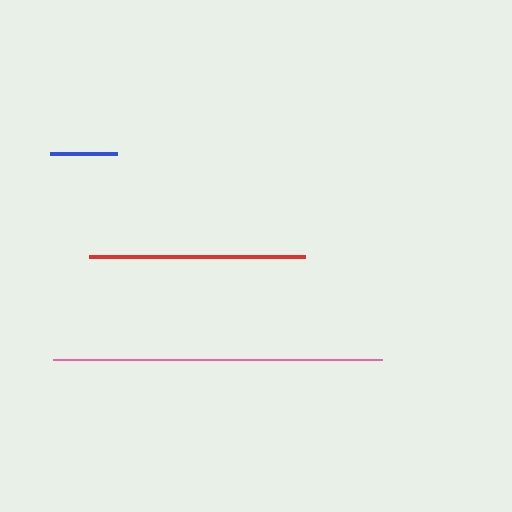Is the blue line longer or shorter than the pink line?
The pink line is longer than the blue line.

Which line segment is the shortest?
The blue line is the shortest at approximately 67 pixels.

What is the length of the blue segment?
The blue segment is approximately 67 pixels long.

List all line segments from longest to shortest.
From longest to shortest: pink, red, blue.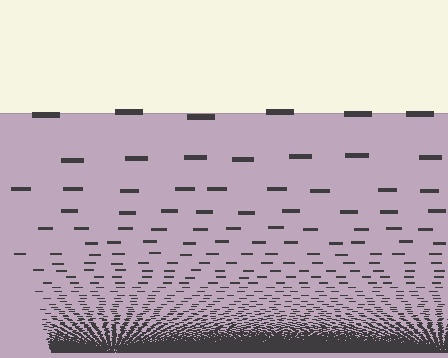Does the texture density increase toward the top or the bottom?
Density increases toward the bottom.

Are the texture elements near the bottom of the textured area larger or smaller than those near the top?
Smaller. The gradient is inverted — elements near the bottom are smaller and denser.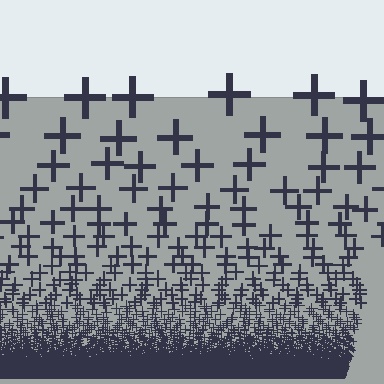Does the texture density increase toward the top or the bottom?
Density increases toward the bottom.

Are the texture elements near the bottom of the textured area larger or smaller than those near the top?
Smaller. The gradient is inverted — elements near the bottom are smaller and denser.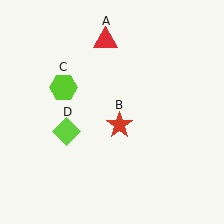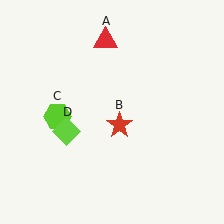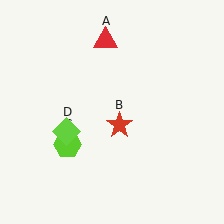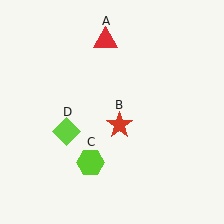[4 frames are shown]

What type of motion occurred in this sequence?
The lime hexagon (object C) rotated counterclockwise around the center of the scene.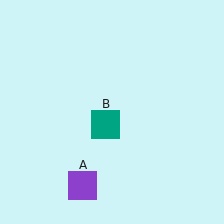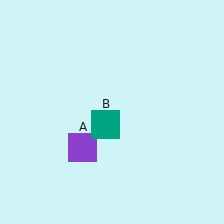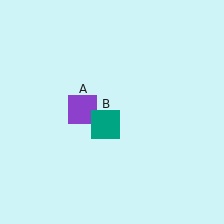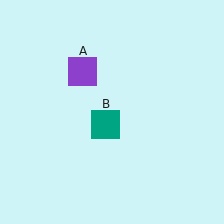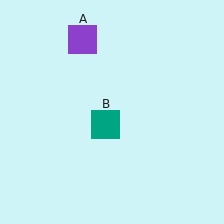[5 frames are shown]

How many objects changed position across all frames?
1 object changed position: purple square (object A).